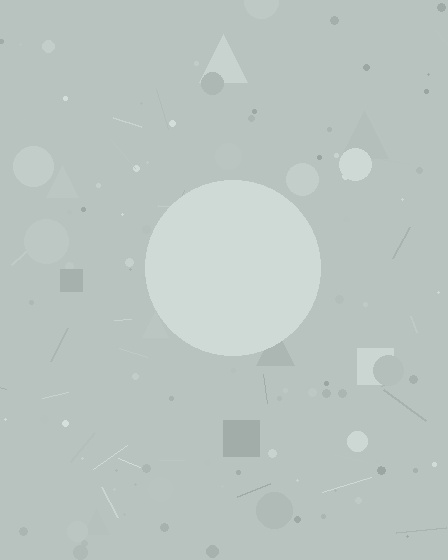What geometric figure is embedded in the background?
A circle is embedded in the background.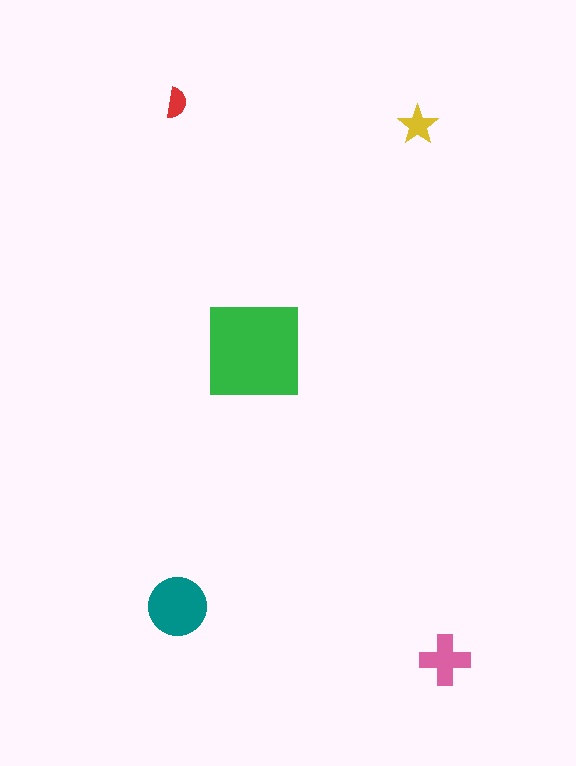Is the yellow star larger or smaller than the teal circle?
Smaller.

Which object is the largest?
The green square.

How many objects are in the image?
There are 5 objects in the image.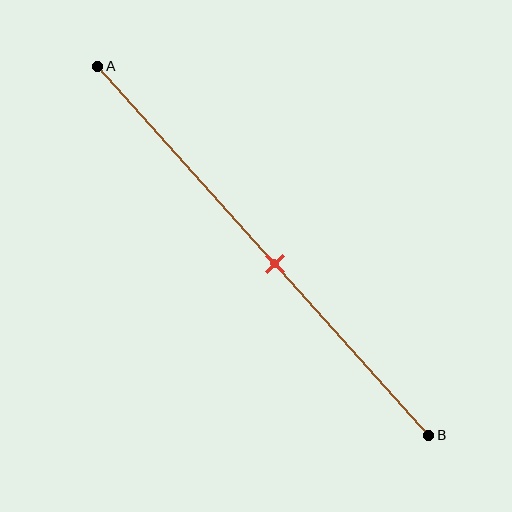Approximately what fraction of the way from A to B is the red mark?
The red mark is approximately 55% of the way from A to B.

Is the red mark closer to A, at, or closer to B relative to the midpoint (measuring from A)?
The red mark is closer to point B than the midpoint of segment AB.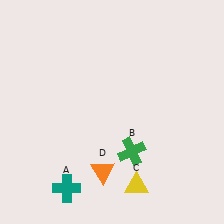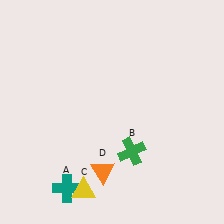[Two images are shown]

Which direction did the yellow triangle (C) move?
The yellow triangle (C) moved left.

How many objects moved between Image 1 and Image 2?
1 object moved between the two images.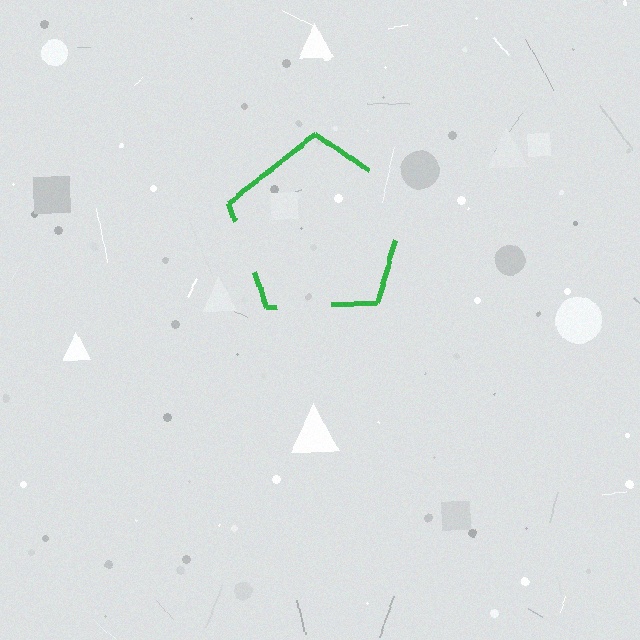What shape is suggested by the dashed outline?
The dashed outline suggests a pentagon.